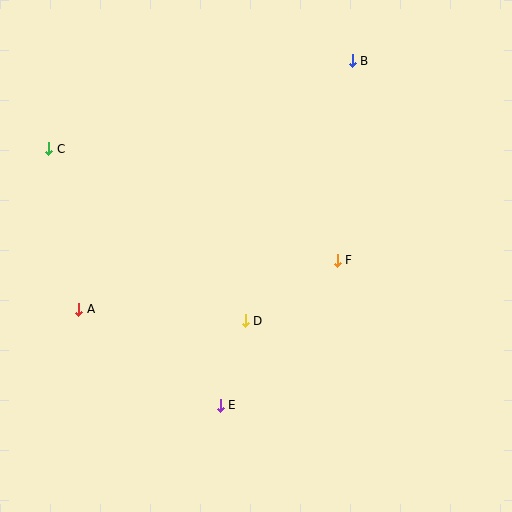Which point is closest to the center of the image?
Point D at (245, 321) is closest to the center.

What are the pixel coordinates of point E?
Point E is at (220, 405).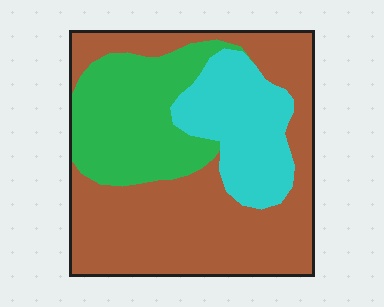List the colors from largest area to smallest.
From largest to smallest: brown, green, cyan.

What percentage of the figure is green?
Green takes up between a quarter and a half of the figure.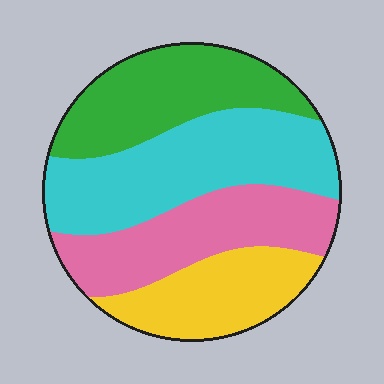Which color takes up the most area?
Cyan, at roughly 30%.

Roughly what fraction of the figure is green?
Green takes up about one quarter (1/4) of the figure.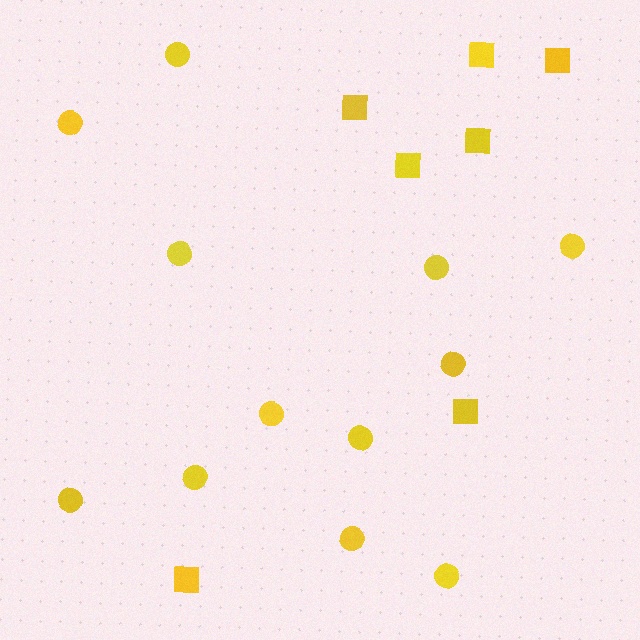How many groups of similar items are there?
There are 2 groups: one group of squares (7) and one group of circles (12).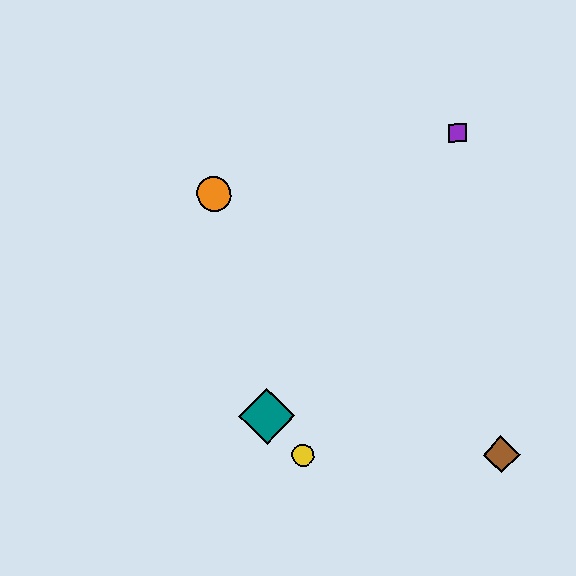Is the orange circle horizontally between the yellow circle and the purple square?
No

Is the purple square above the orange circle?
Yes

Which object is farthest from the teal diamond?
The purple square is farthest from the teal diamond.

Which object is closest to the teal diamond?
The yellow circle is closest to the teal diamond.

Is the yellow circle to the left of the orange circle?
No